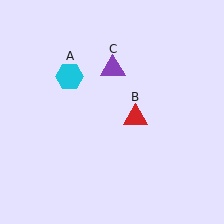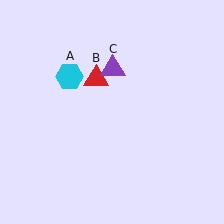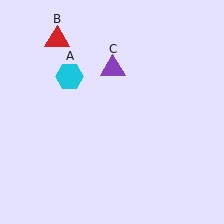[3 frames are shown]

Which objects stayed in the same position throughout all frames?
Cyan hexagon (object A) and purple triangle (object C) remained stationary.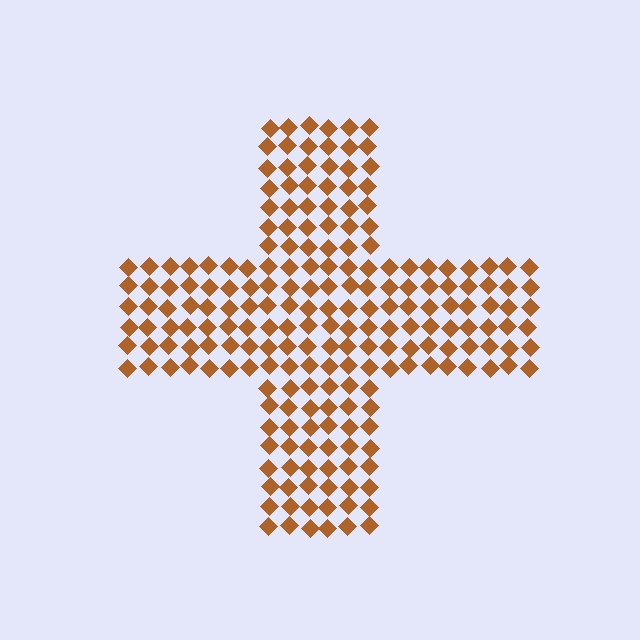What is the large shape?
The large shape is a cross.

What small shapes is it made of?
It is made of small diamonds.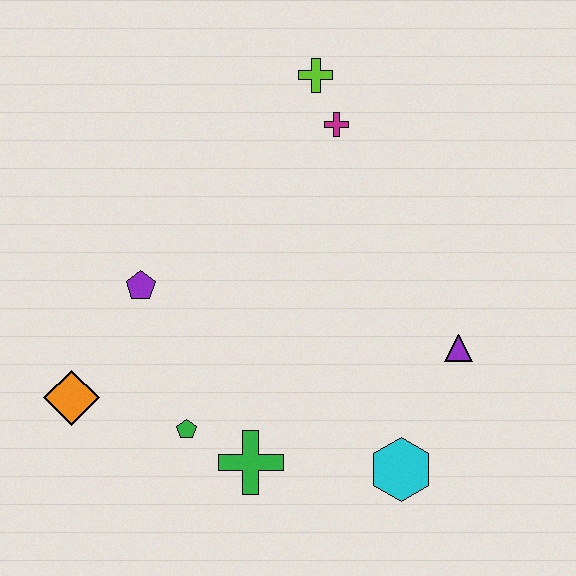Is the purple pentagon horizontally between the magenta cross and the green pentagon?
No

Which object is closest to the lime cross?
The magenta cross is closest to the lime cross.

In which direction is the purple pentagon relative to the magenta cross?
The purple pentagon is to the left of the magenta cross.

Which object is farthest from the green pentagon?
The lime cross is farthest from the green pentagon.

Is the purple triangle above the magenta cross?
No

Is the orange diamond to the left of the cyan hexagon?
Yes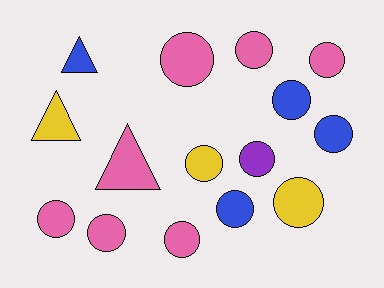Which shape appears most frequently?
Circle, with 12 objects.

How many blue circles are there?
There are 3 blue circles.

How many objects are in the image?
There are 15 objects.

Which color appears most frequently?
Pink, with 7 objects.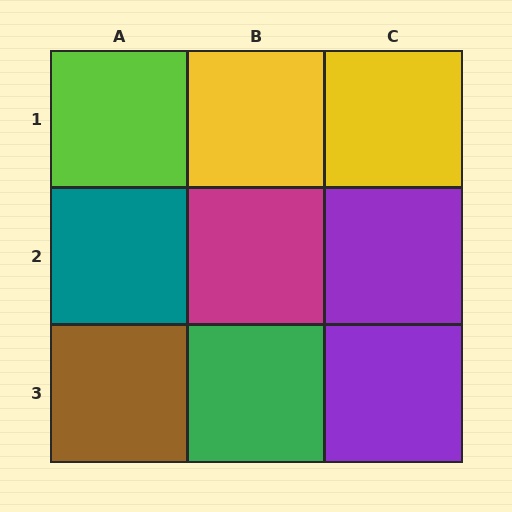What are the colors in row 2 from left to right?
Teal, magenta, purple.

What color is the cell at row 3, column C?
Purple.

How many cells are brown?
1 cell is brown.